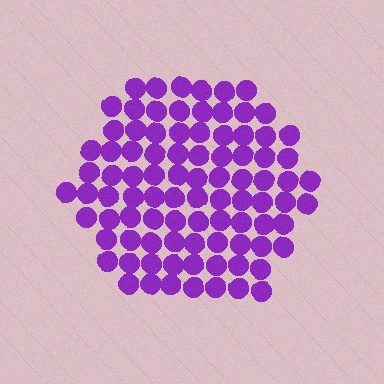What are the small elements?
The small elements are circles.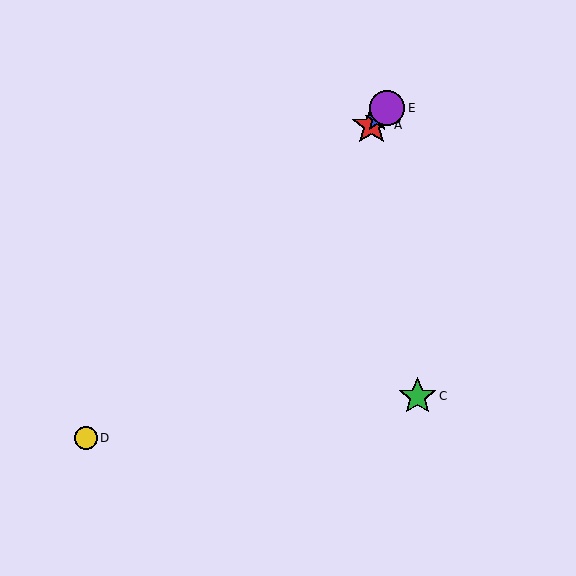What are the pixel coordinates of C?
Object C is at (417, 396).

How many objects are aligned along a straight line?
4 objects (A, B, D, E) are aligned along a straight line.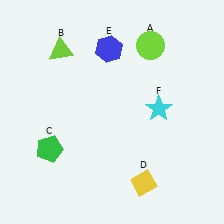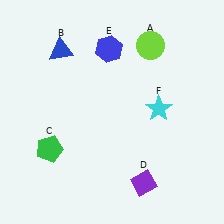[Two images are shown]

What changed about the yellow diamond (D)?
In Image 1, D is yellow. In Image 2, it changed to purple.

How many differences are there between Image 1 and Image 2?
There are 2 differences between the two images.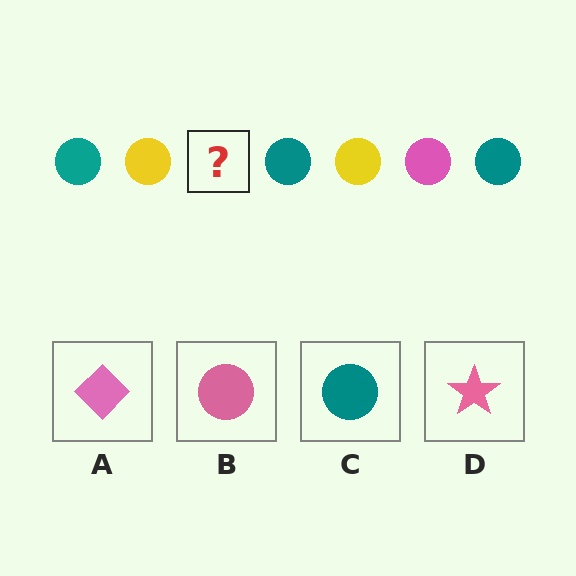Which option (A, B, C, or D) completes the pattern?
B.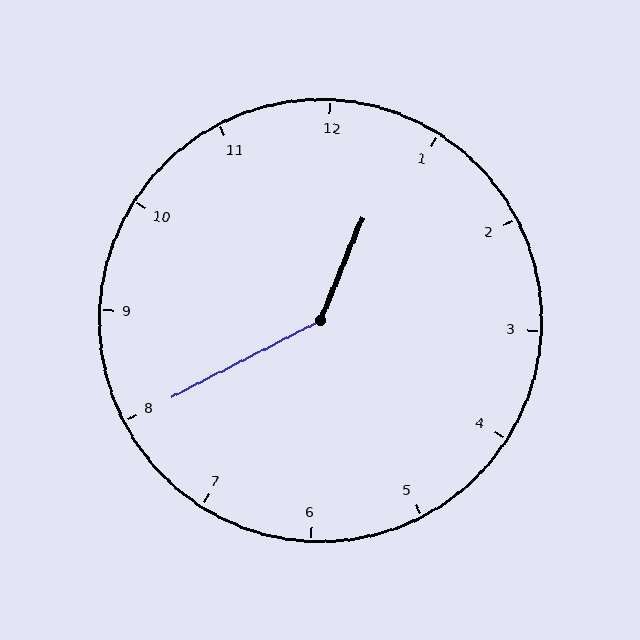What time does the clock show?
12:40.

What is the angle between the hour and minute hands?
Approximately 140 degrees.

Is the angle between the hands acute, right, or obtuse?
It is obtuse.